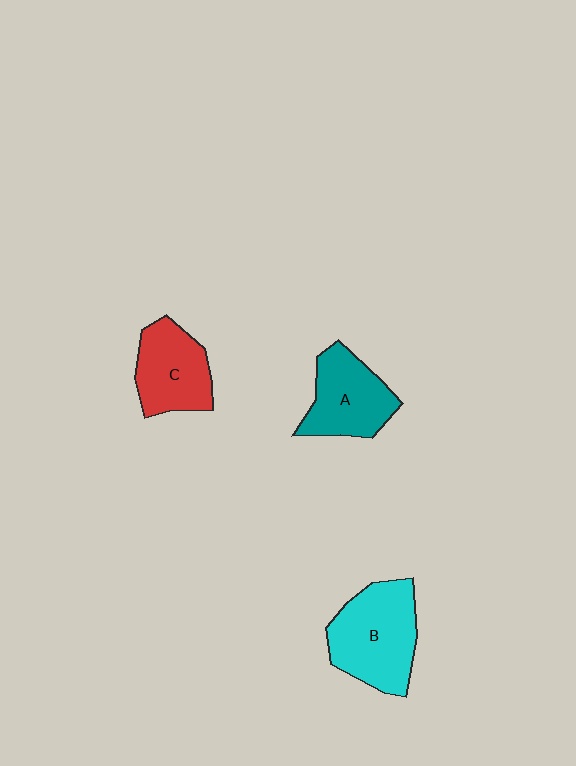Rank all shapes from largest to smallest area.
From largest to smallest: B (cyan), A (teal), C (red).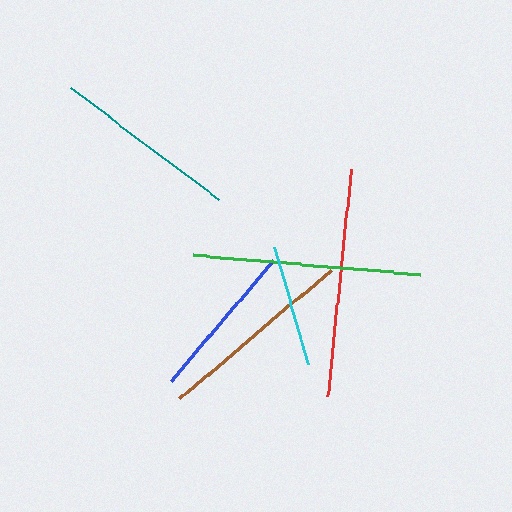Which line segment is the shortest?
The cyan line is the shortest at approximately 121 pixels.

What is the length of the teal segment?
The teal segment is approximately 186 pixels long.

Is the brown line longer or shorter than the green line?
The green line is longer than the brown line.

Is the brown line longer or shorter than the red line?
The red line is longer than the brown line.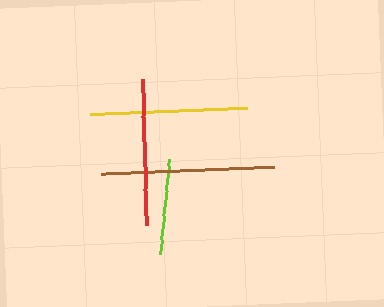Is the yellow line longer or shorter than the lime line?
The yellow line is longer than the lime line.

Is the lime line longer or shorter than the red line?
The red line is longer than the lime line.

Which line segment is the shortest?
The lime line is the shortest at approximately 97 pixels.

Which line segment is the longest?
The brown line is the longest at approximately 172 pixels.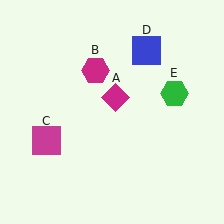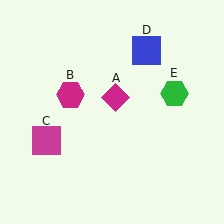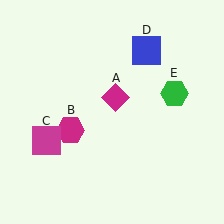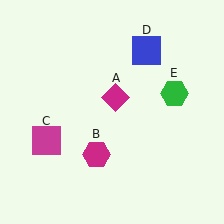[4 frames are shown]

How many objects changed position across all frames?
1 object changed position: magenta hexagon (object B).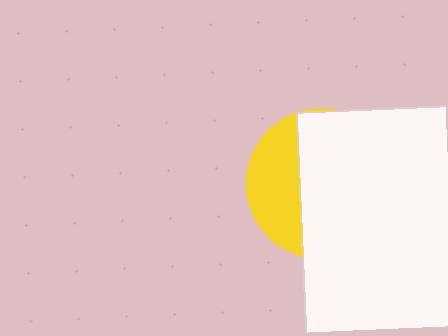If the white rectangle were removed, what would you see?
You would see the complete yellow circle.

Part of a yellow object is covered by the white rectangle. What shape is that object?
It is a circle.